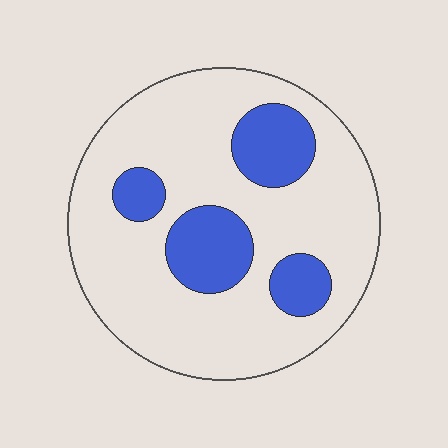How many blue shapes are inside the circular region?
4.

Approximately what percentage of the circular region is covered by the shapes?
Approximately 20%.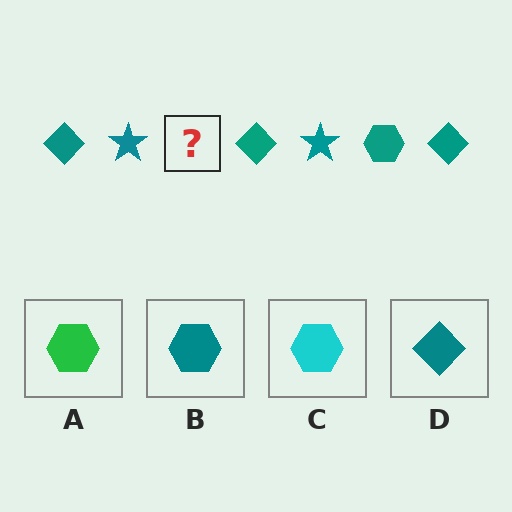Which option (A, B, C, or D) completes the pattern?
B.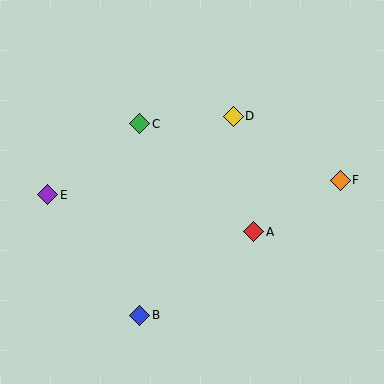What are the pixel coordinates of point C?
Point C is at (140, 124).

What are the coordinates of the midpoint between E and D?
The midpoint between E and D is at (140, 156).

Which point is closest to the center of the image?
Point A at (254, 232) is closest to the center.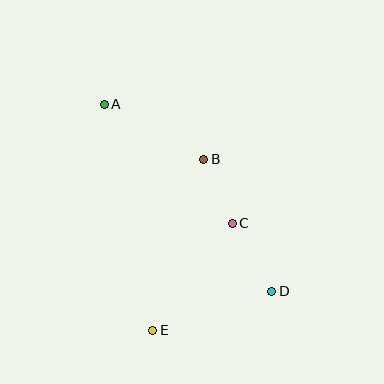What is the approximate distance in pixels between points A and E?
The distance between A and E is approximately 231 pixels.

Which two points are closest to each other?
Points B and C are closest to each other.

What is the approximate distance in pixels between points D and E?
The distance between D and E is approximately 125 pixels.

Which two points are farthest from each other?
Points A and D are farthest from each other.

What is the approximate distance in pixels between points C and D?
The distance between C and D is approximately 78 pixels.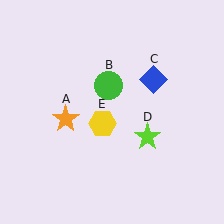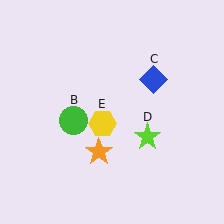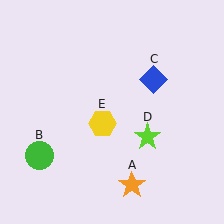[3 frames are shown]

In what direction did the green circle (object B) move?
The green circle (object B) moved down and to the left.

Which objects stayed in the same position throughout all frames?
Blue diamond (object C) and lime star (object D) and yellow hexagon (object E) remained stationary.